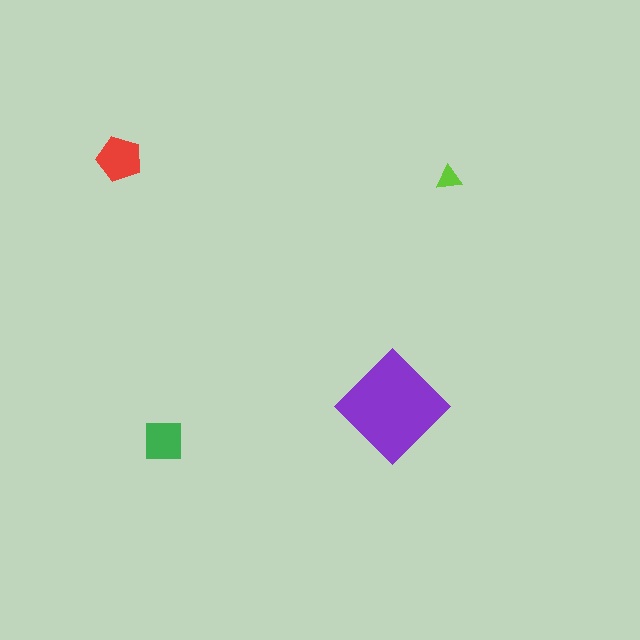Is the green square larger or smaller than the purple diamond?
Smaller.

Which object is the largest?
The purple diamond.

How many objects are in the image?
There are 4 objects in the image.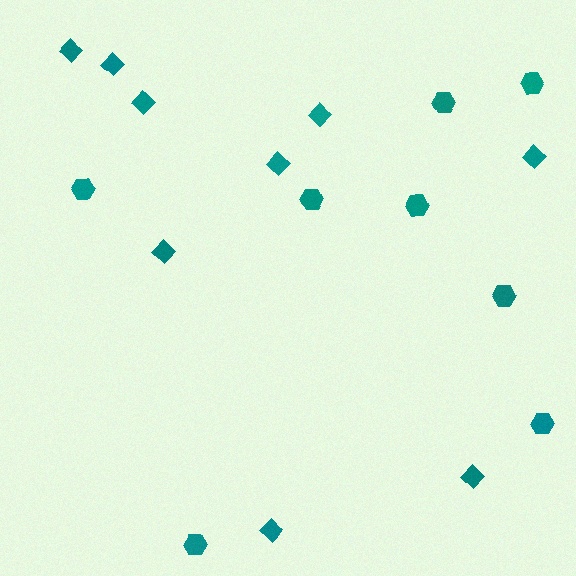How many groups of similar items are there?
There are 2 groups: one group of hexagons (8) and one group of diamonds (9).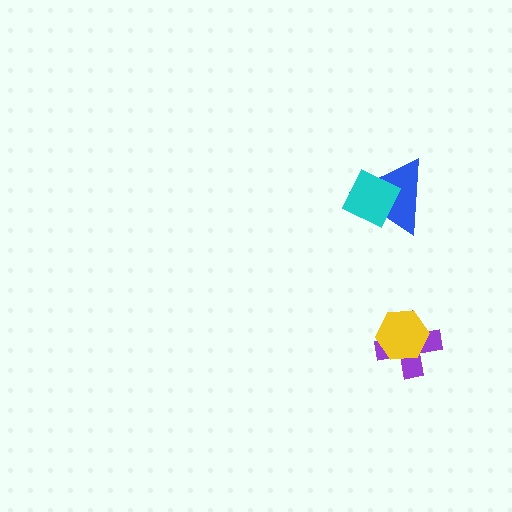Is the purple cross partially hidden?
Yes, it is partially covered by another shape.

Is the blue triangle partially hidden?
Yes, it is partially covered by another shape.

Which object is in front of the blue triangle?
The cyan diamond is in front of the blue triangle.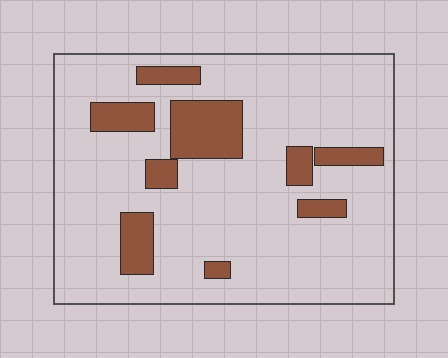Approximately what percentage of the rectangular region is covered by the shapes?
Approximately 15%.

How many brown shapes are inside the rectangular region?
9.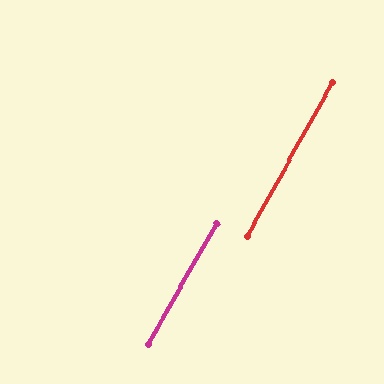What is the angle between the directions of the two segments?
Approximately 0 degrees.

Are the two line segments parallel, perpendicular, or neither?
Parallel — their directions differ by only 0.2°.